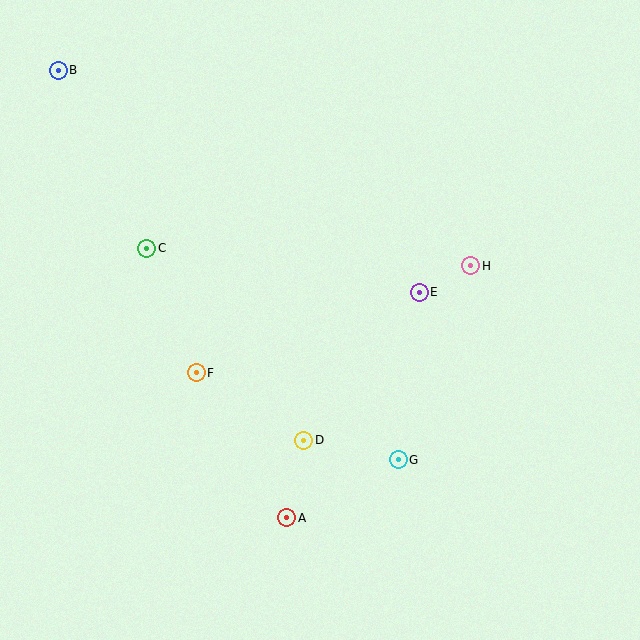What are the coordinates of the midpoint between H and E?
The midpoint between H and E is at (445, 279).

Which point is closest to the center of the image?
Point E at (419, 292) is closest to the center.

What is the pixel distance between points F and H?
The distance between F and H is 295 pixels.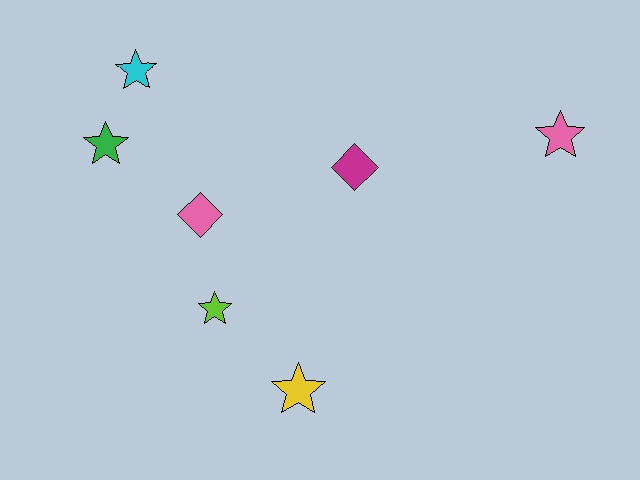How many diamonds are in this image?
There are 2 diamonds.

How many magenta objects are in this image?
There is 1 magenta object.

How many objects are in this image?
There are 7 objects.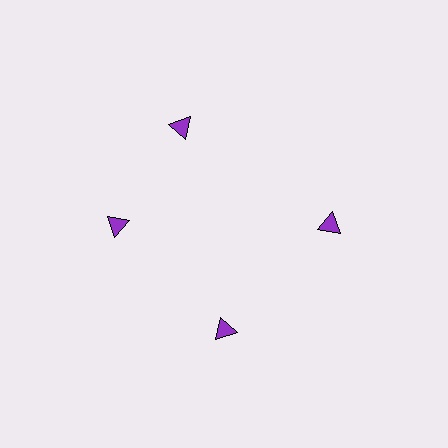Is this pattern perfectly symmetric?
No. The 4 purple triangles are arranged in a ring, but one element near the 12 o'clock position is rotated out of alignment along the ring, breaking the 4-fold rotational symmetry.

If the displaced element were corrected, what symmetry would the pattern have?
It would have 4-fold rotational symmetry — the pattern would map onto itself every 90 degrees.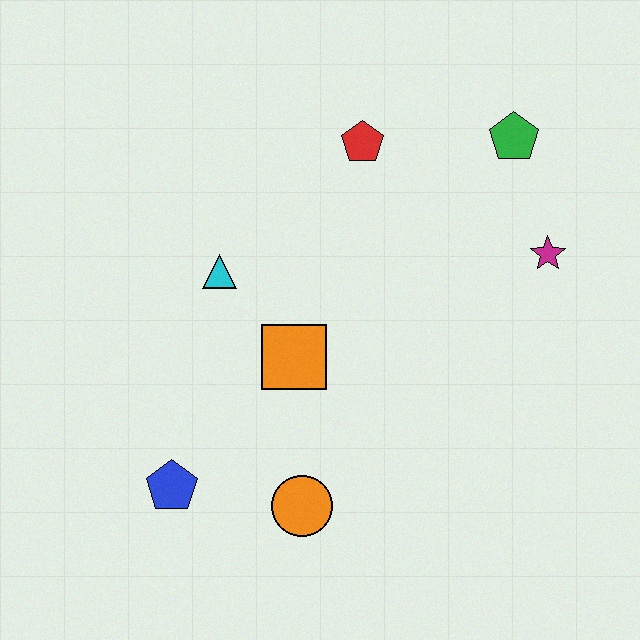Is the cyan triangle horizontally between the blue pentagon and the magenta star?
Yes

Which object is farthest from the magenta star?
The blue pentagon is farthest from the magenta star.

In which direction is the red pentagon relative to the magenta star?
The red pentagon is to the left of the magenta star.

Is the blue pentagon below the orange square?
Yes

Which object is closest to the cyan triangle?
The orange square is closest to the cyan triangle.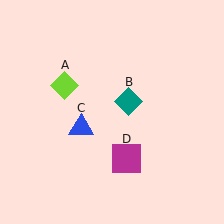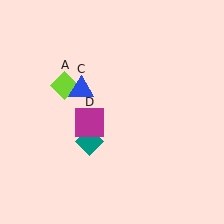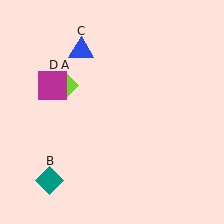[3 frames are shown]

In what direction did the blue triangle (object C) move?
The blue triangle (object C) moved up.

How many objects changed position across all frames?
3 objects changed position: teal diamond (object B), blue triangle (object C), magenta square (object D).